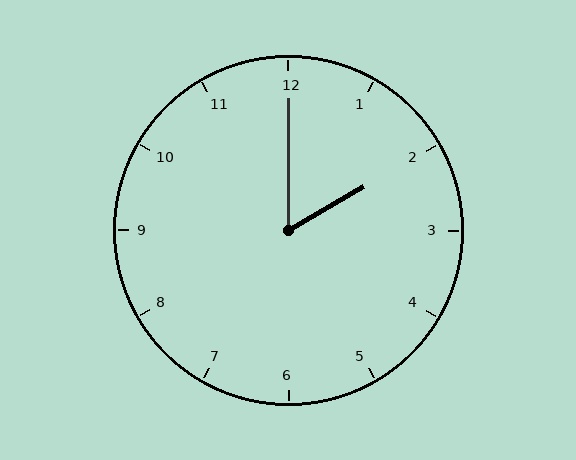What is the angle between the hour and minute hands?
Approximately 60 degrees.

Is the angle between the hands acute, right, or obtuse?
It is acute.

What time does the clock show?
2:00.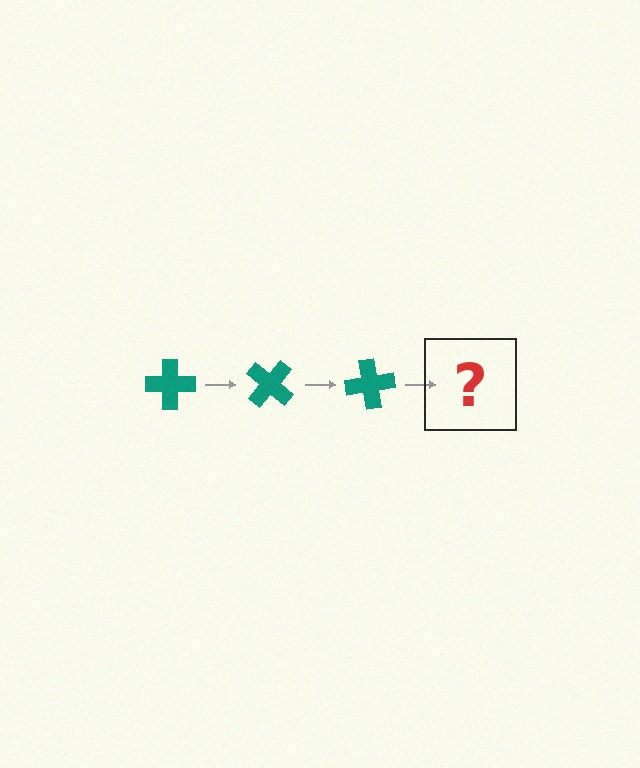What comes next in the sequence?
The next element should be a teal cross rotated 120 degrees.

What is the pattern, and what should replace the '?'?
The pattern is that the cross rotates 40 degrees each step. The '?' should be a teal cross rotated 120 degrees.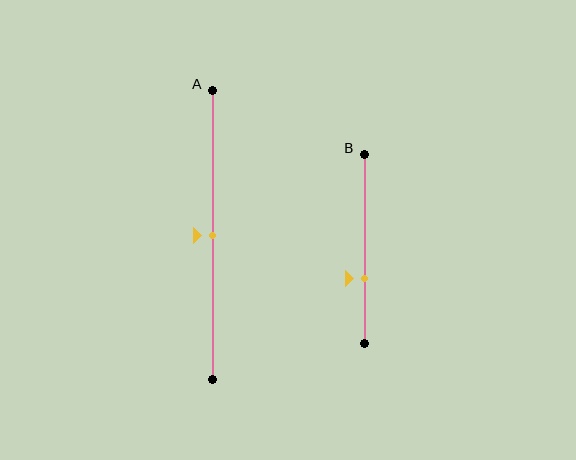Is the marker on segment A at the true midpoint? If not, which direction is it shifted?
Yes, the marker on segment A is at the true midpoint.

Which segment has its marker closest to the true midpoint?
Segment A has its marker closest to the true midpoint.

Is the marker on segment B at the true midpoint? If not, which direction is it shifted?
No, the marker on segment B is shifted downward by about 16% of the segment length.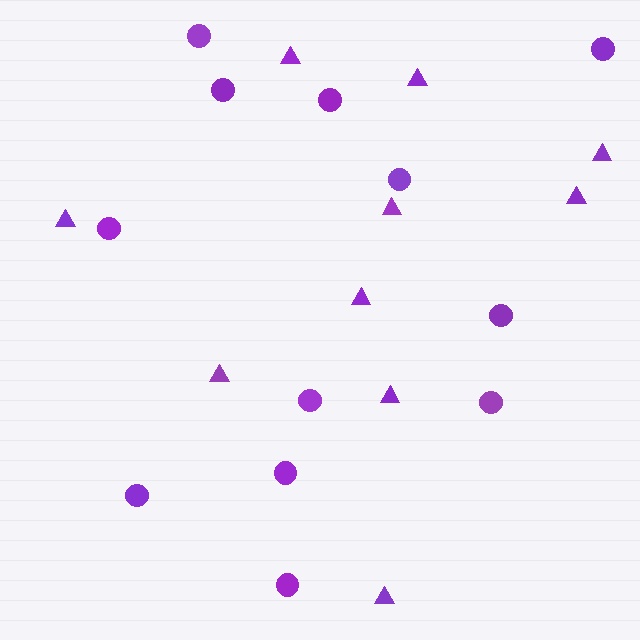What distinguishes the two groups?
There are 2 groups: one group of circles (12) and one group of triangles (10).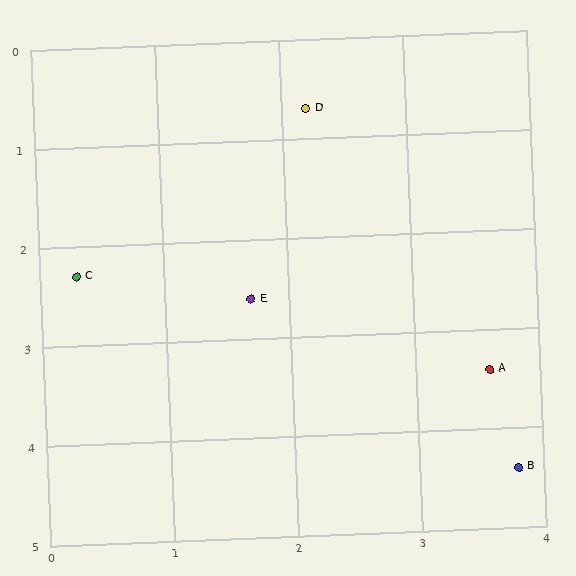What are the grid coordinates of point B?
Point B is at approximately (3.8, 4.4).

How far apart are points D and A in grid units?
Points D and A are about 3.0 grid units apart.